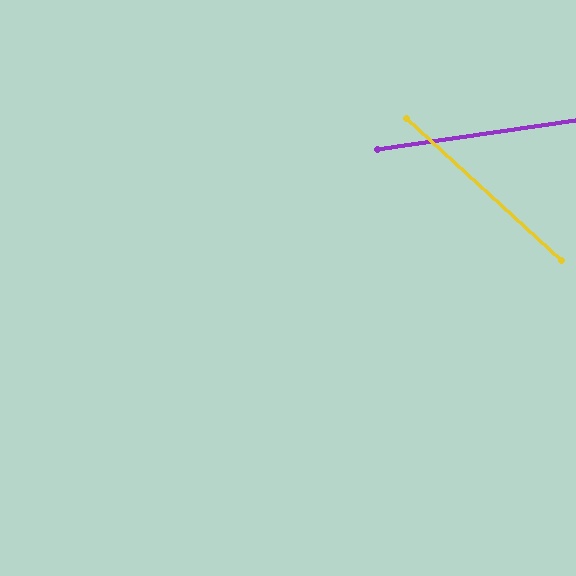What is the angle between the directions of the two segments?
Approximately 51 degrees.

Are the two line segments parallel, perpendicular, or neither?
Neither parallel nor perpendicular — they differ by about 51°.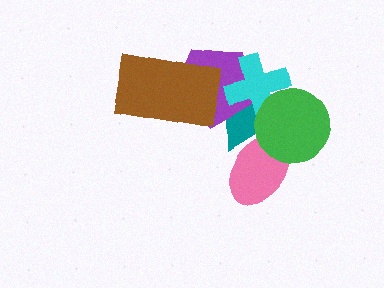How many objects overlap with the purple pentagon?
3 objects overlap with the purple pentagon.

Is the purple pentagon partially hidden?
Yes, it is partially covered by another shape.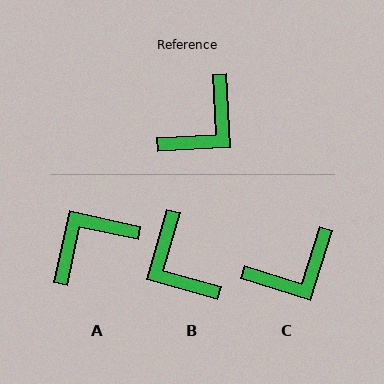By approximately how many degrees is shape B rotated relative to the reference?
Approximately 109 degrees clockwise.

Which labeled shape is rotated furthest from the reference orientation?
A, about 165 degrees away.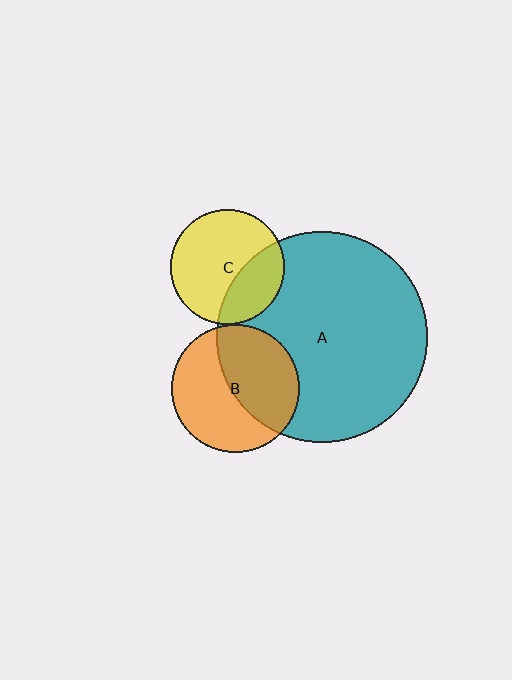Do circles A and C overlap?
Yes.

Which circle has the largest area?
Circle A (teal).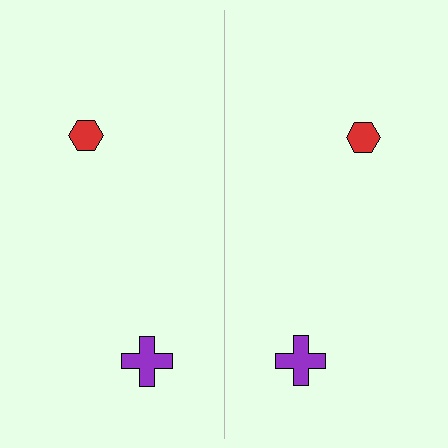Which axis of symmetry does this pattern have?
The pattern has a vertical axis of symmetry running through the center of the image.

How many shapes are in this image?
There are 4 shapes in this image.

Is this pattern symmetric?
Yes, this pattern has bilateral (reflection) symmetry.